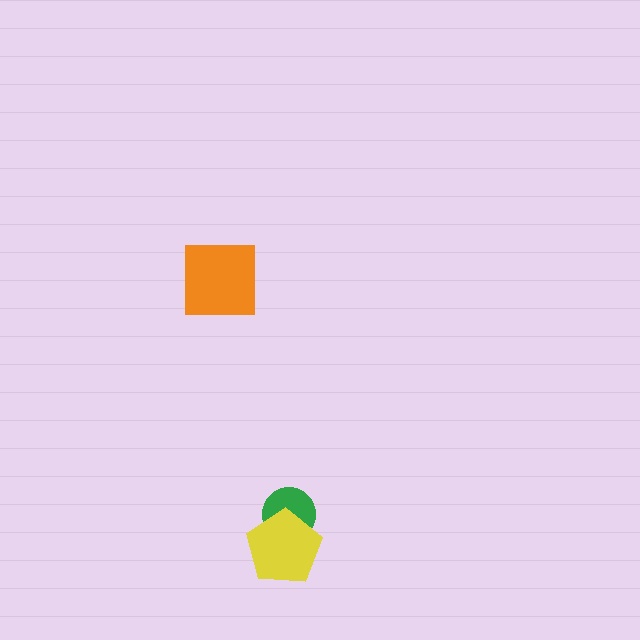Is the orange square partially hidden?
No, no other shape covers it.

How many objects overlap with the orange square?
0 objects overlap with the orange square.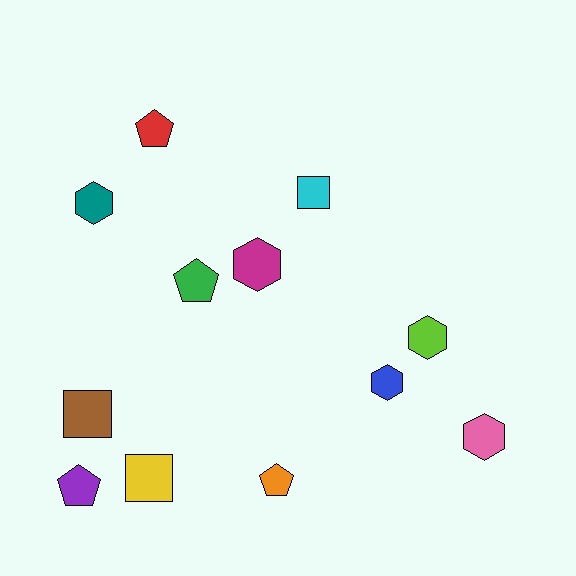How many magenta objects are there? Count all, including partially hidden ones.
There is 1 magenta object.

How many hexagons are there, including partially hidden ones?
There are 5 hexagons.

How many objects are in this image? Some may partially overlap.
There are 12 objects.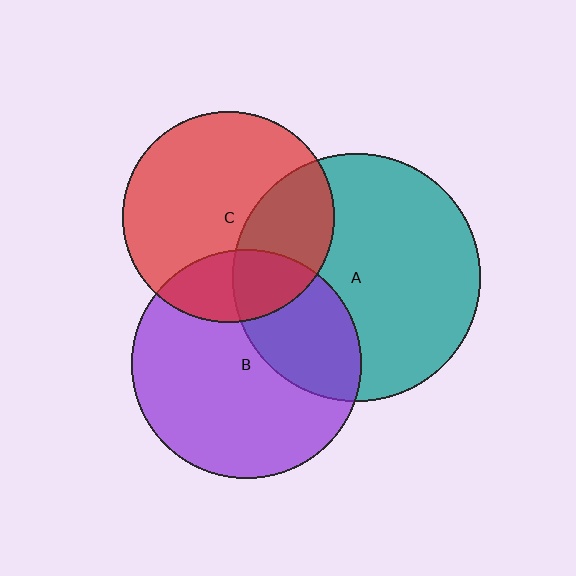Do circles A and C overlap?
Yes.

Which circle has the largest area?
Circle A (teal).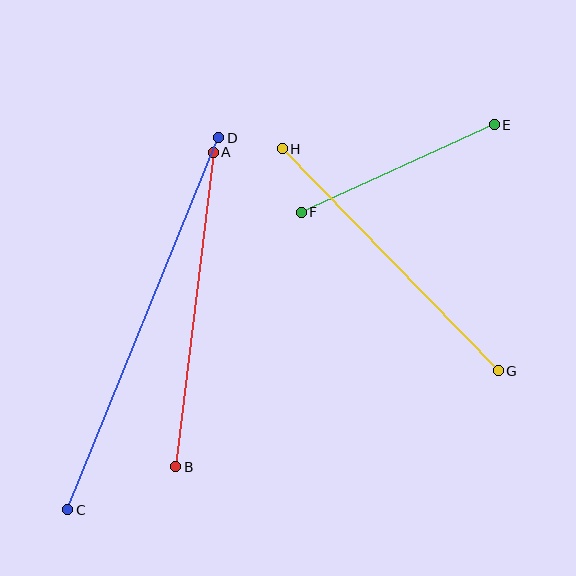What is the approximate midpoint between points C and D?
The midpoint is at approximately (143, 324) pixels.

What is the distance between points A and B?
The distance is approximately 316 pixels.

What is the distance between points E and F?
The distance is approximately 212 pixels.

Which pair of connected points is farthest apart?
Points C and D are farthest apart.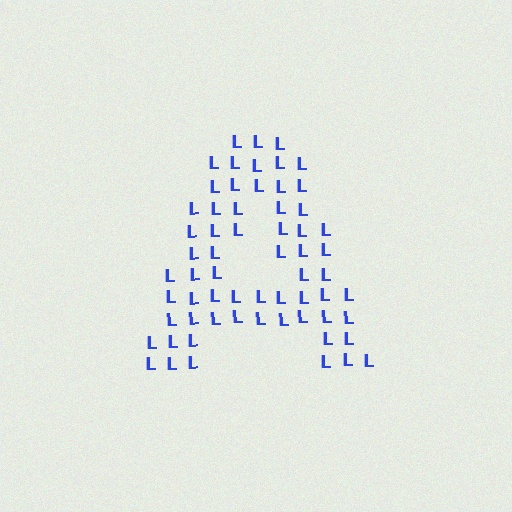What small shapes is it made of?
It is made of small letter L's.